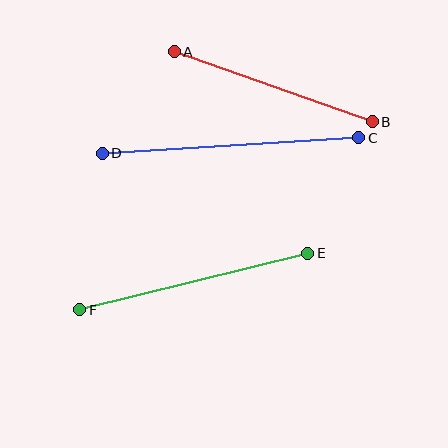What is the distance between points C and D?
The distance is approximately 257 pixels.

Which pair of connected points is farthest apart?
Points C and D are farthest apart.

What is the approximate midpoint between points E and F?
The midpoint is at approximately (194, 282) pixels.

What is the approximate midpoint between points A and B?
The midpoint is at approximately (273, 87) pixels.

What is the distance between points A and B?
The distance is approximately 210 pixels.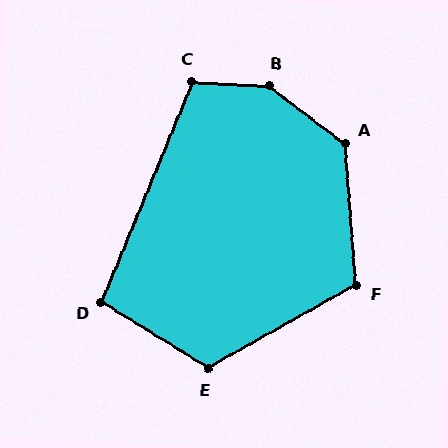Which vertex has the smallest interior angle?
D, at approximately 99 degrees.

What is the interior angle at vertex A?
Approximately 132 degrees (obtuse).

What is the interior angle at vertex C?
Approximately 110 degrees (obtuse).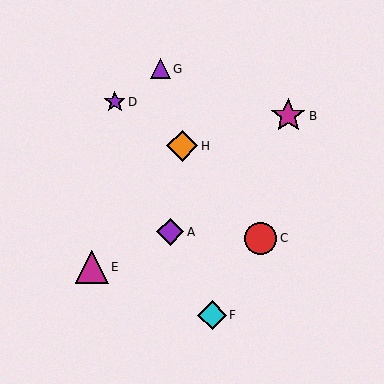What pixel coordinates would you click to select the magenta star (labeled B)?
Click at (288, 116) to select the magenta star B.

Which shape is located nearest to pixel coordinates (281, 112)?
The magenta star (labeled B) at (288, 116) is nearest to that location.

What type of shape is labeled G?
Shape G is a purple triangle.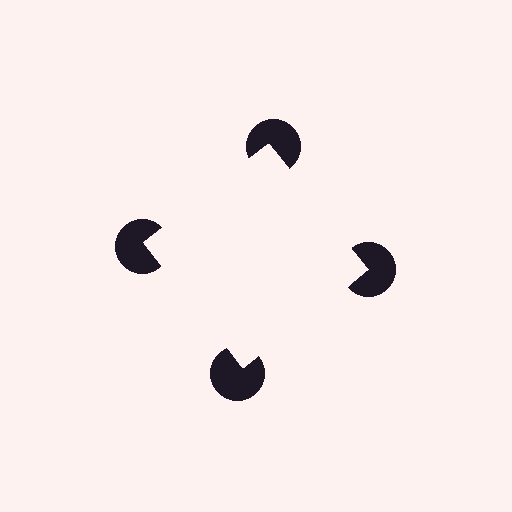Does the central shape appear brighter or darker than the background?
It typically appears slightly brighter than the background, even though no actual brightness change is drawn.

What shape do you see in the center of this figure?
An illusory square — its edges are inferred from the aligned wedge cuts in the pac-man discs, not physically drawn.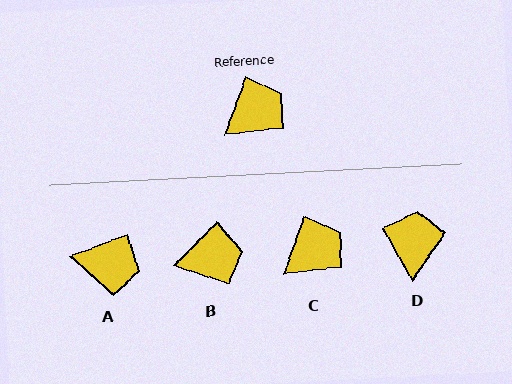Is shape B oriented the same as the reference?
No, it is off by about 25 degrees.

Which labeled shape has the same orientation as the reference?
C.